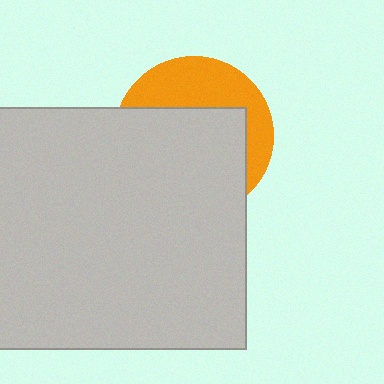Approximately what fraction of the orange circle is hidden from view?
Roughly 63% of the orange circle is hidden behind the light gray rectangle.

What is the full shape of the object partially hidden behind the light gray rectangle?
The partially hidden object is an orange circle.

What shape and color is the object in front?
The object in front is a light gray rectangle.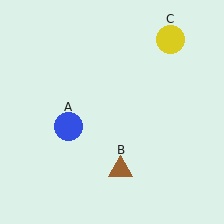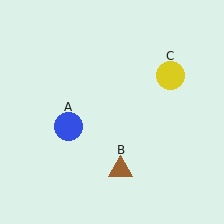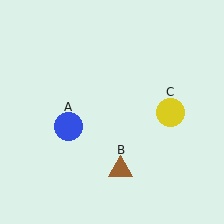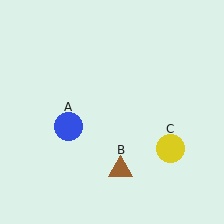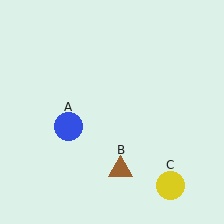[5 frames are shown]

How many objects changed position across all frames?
1 object changed position: yellow circle (object C).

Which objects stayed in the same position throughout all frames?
Blue circle (object A) and brown triangle (object B) remained stationary.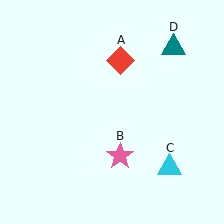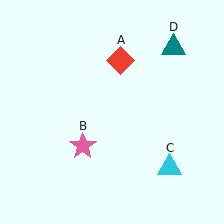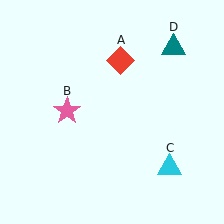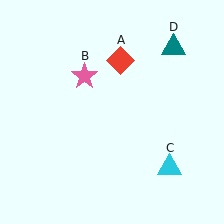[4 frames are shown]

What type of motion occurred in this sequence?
The pink star (object B) rotated clockwise around the center of the scene.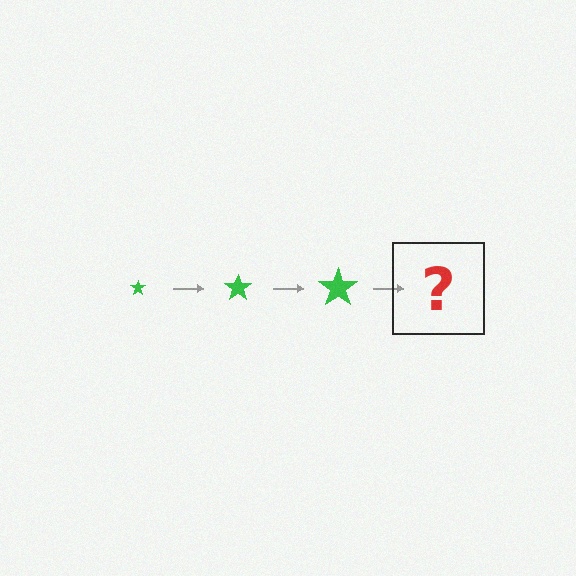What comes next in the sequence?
The next element should be a green star, larger than the previous one.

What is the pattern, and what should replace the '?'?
The pattern is that the star gets progressively larger each step. The '?' should be a green star, larger than the previous one.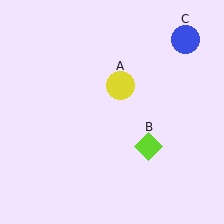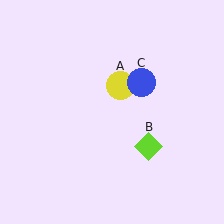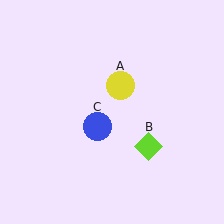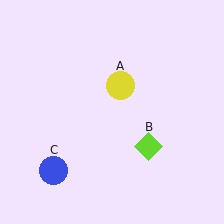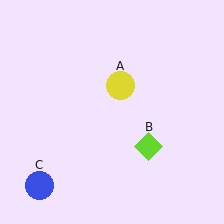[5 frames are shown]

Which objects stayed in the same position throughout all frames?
Yellow circle (object A) and lime diamond (object B) remained stationary.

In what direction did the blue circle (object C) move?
The blue circle (object C) moved down and to the left.